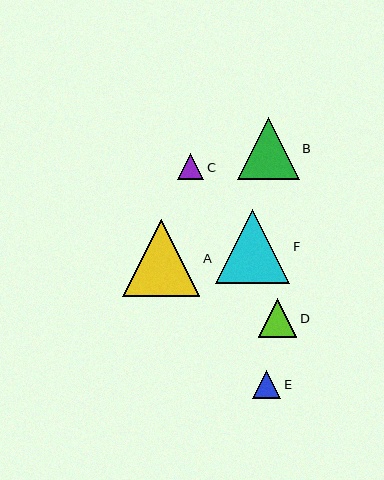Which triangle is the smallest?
Triangle C is the smallest with a size of approximately 26 pixels.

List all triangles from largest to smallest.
From largest to smallest: A, F, B, D, E, C.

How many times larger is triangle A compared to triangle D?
Triangle A is approximately 2.0 times the size of triangle D.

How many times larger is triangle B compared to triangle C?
Triangle B is approximately 2.4 times the size of triangle C.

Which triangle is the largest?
Triangle A is the largest with a size of approximately 78 pixels.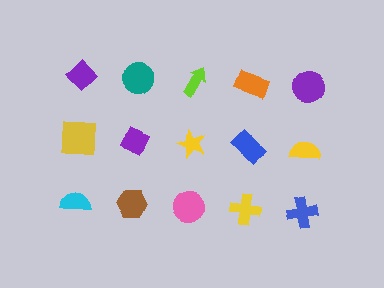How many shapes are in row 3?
5 shapes.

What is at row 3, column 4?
A yellow cross.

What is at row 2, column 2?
A purple diamond.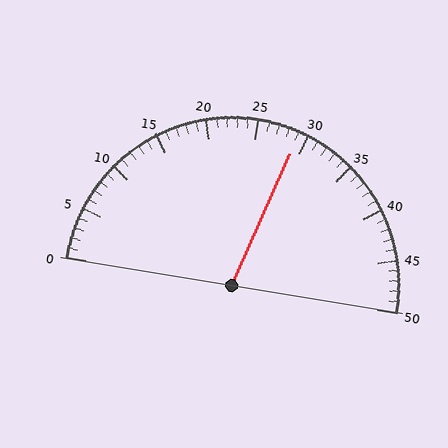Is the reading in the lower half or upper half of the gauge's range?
The reading is in the upper half of the range (0 to 50).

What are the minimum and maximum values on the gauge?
The gauge ranges from 0 to 50.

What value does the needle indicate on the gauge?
The needle indicates approximately 29.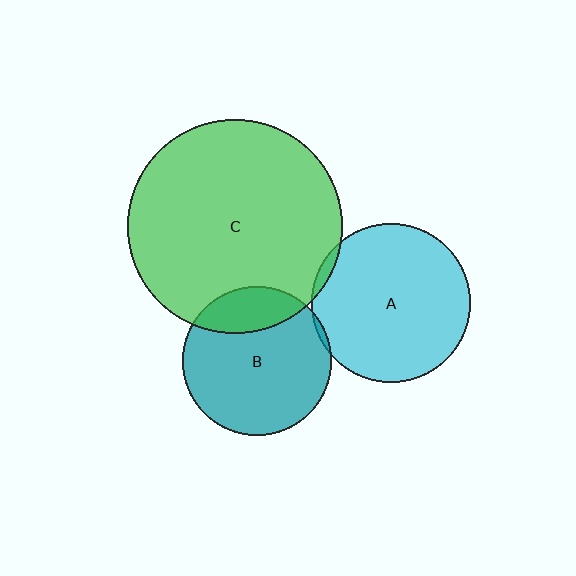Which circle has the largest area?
Circle C (green).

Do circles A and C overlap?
Yes.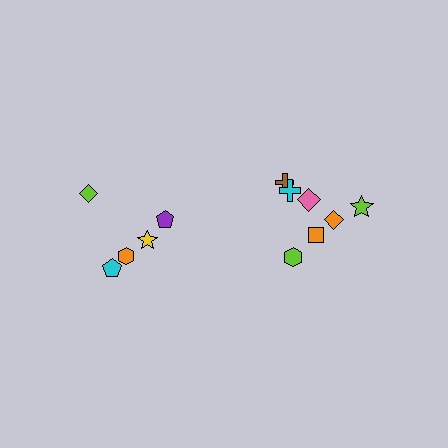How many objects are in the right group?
There are 7 objects.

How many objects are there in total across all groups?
There are 12 objects.